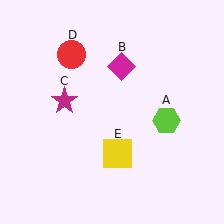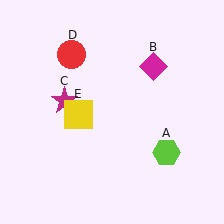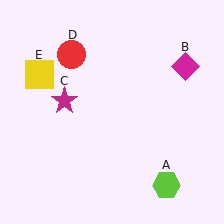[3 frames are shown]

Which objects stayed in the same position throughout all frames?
Magenta star (object C) and red circle (object D) remained stationary.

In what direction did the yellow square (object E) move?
The yellow square (object E) moved up and to the left.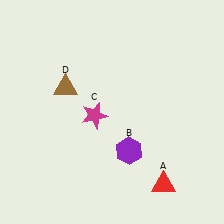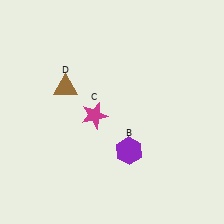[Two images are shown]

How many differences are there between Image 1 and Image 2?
There is 1 difference between the two images.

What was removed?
The red triangle (A) was removed in Image 2.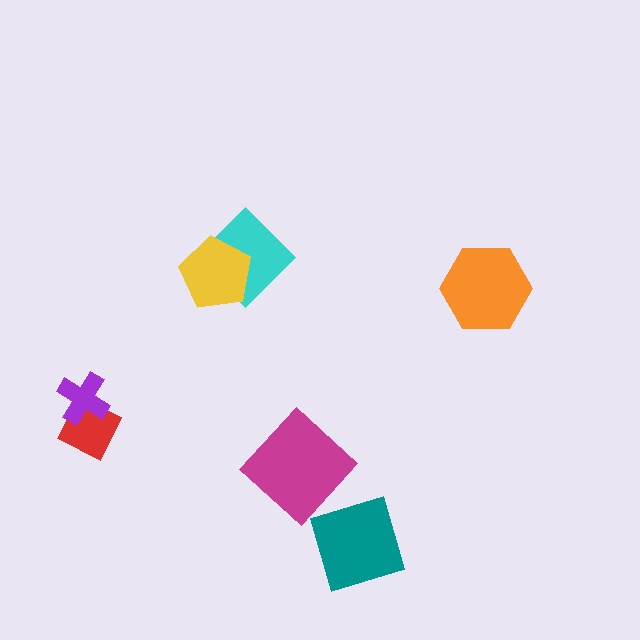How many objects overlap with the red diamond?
1 object overlaps with the red diamond.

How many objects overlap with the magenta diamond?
0 objects overlap with the magenta diamond.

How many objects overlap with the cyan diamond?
1 object overlaps with the cyan diamond.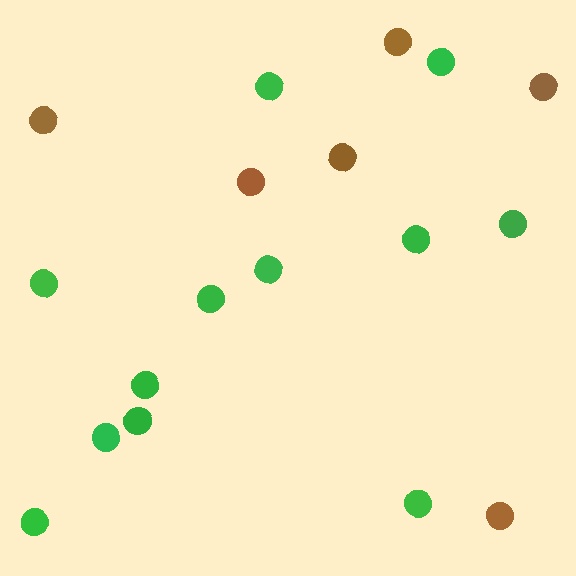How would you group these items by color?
There are 2 groups: one group of green circles (12) and one group of brown circles (6).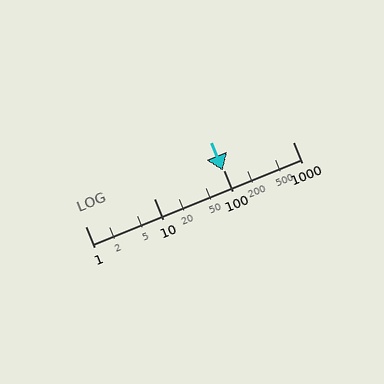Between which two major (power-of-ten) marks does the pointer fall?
The pointer is between 10 and 100.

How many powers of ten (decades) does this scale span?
The scale spans 3 decades, from 1 to 1000.